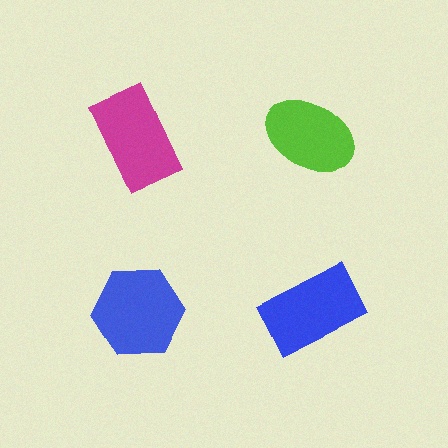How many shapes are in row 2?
2 shapes.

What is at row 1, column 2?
A lime ellipse.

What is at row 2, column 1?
A blue hexagon.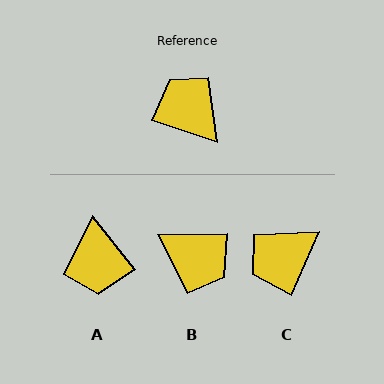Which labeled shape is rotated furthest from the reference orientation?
B, about 160 degrees away.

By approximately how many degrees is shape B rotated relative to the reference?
Approximately 160 degrees clockwise.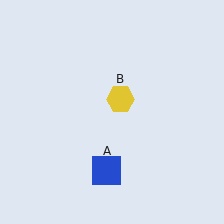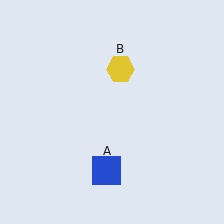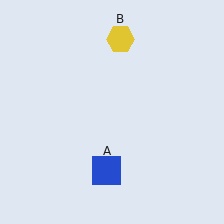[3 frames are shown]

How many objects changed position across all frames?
1 object changed position: yellow hexagon (object B).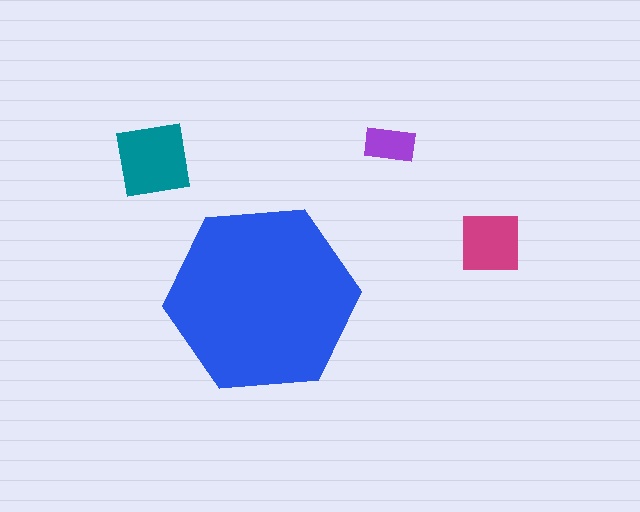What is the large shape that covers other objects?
A blue hexagon.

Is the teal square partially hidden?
No, the teal square is fully visible.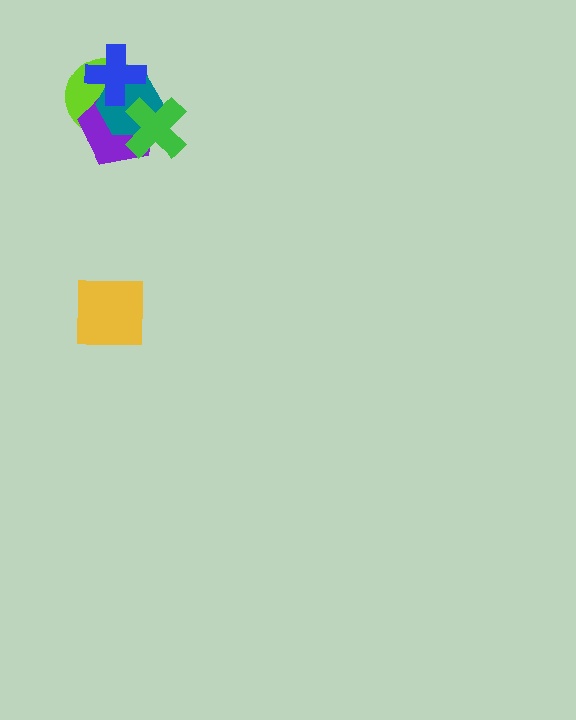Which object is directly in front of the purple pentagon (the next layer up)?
The teal hexagon is directly in front of the purple pentagon.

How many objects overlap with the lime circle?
4 objects overlap with the lime circle.